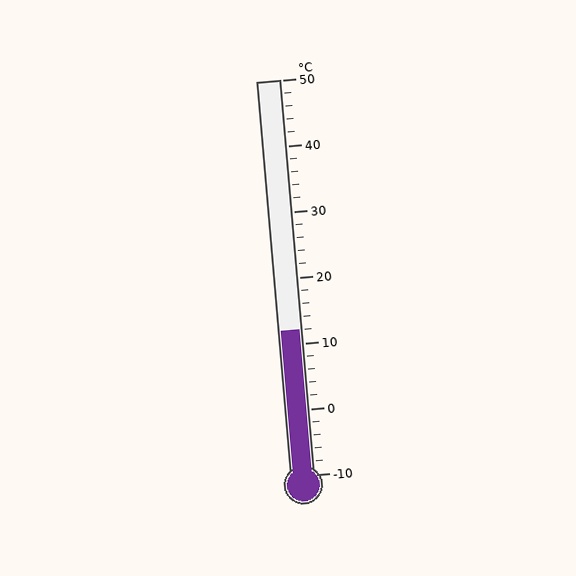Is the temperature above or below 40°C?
The temperature is below 40°C.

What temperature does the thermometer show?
The thermometer shows approximately 12°C.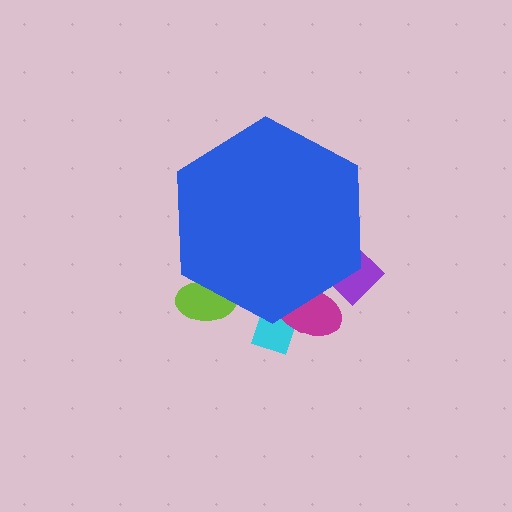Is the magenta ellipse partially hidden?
Yes, the magenta ellipse is partially hidden behind the blue hexagon.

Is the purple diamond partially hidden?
Yes, the purple diamond is partially hidden behind the blue hexagon.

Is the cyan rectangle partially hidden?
Yes, the cyan rectangle is partially hidden behind the blue hexagon.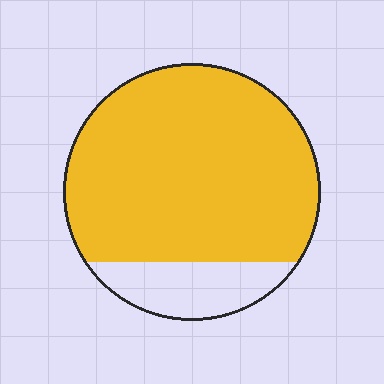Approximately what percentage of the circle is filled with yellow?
Approximately 85%.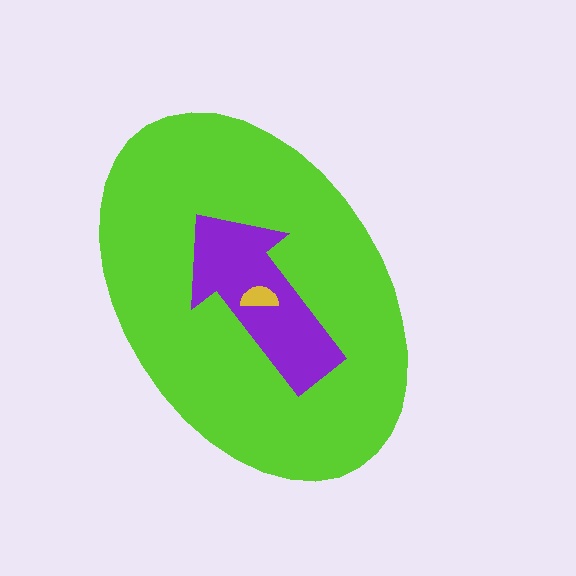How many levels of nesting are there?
3.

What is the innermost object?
The yellow semicircle.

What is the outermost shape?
The lime ellipse.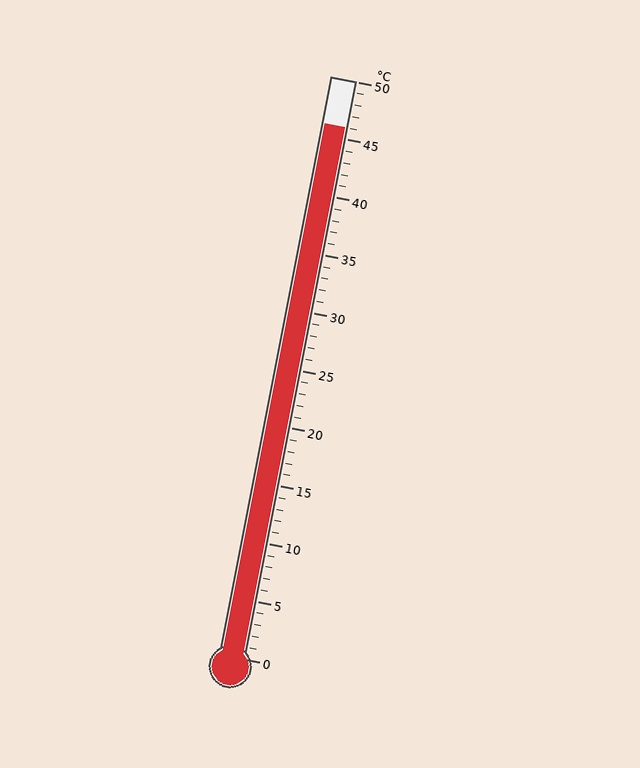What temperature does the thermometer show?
The thermometer shows approximately 46°C.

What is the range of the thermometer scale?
The thermometer scale ranges from 0°C to 50°C.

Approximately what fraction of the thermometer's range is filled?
The thermometer is filled to approximately 90% of its range.